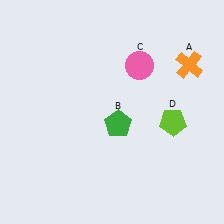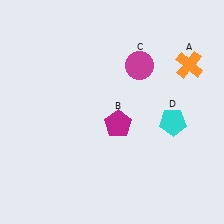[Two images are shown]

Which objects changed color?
B changed from green to magenta. C changed from pink to magenta. D changed from lime to cyan.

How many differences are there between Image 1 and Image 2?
There are 3 differences between the two images.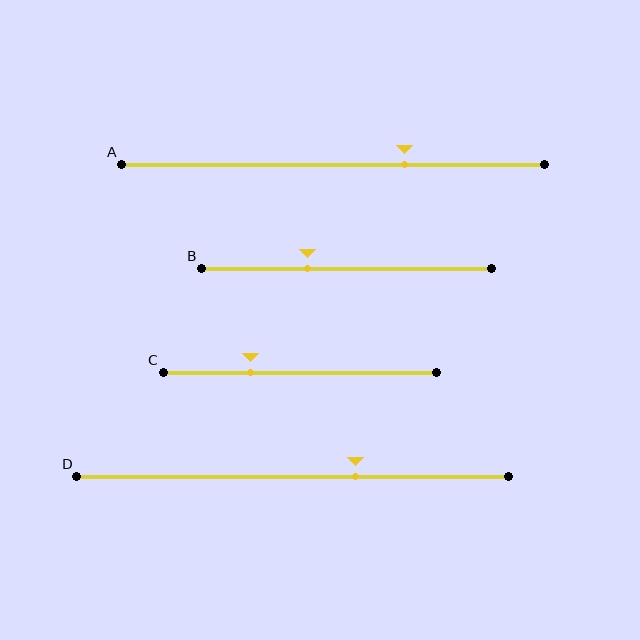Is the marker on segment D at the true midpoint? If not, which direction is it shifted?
No, the marker on segment D is shifted to the right by about 15% of the segment length.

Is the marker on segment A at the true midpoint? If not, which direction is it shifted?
No, the marker on segment A is shifted to the right by about 17% of the segment length.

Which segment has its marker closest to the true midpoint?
Segment B has its marker closest to the true midpoint.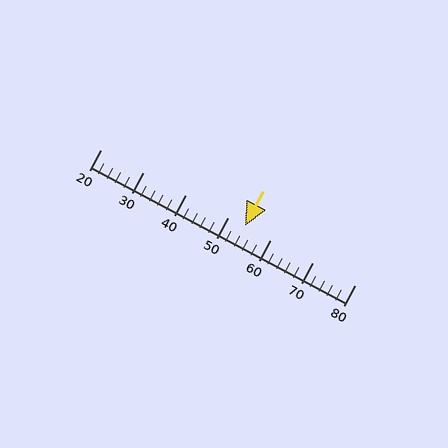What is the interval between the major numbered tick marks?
The major tick marks are spaced 10 units apart.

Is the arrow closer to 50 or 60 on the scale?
The arrow is closer to 50.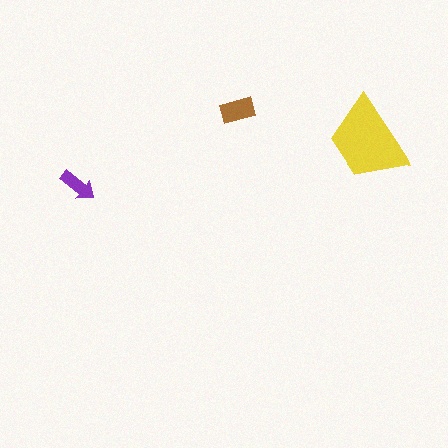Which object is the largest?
The yellow trapezoid.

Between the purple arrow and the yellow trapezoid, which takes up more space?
The yellow trapezoid.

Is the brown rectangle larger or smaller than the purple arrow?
Larger.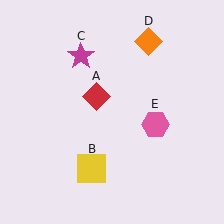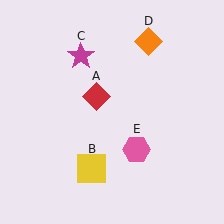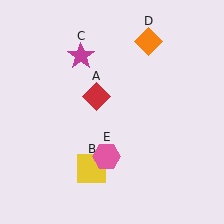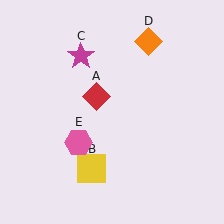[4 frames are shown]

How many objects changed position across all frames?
1 object changed position: pink hexagon (object E).